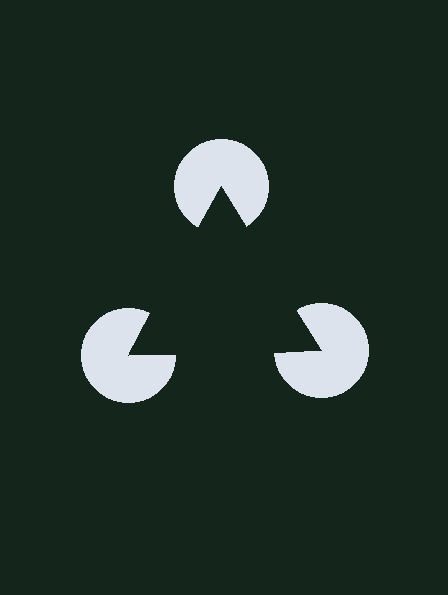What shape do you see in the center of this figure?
An illusory triangle — its edges are inferred from the aligned wedge cuts in the pac-man discs, not physically drawn.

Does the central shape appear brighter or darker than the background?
It typically appears slightly darker than the background, even though no actual brightness change is drawn.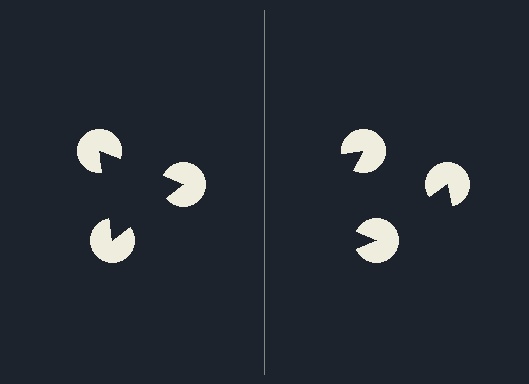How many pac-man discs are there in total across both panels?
6 — 3 on each side.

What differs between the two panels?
The pac-man discs are positioned identically on both sides; only the wedge orientations differ. On the left they align to a triangle; on the right they are misaligned.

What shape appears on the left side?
An illusory triangle.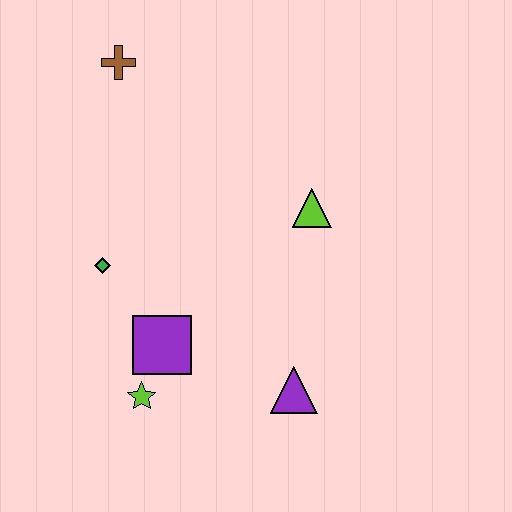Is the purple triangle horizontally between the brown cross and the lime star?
No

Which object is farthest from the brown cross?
The purple triangle is farthest from the brown cross.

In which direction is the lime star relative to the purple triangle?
The lime star is to the left of the purple triangle.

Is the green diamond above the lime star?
Yes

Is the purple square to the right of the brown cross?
Yes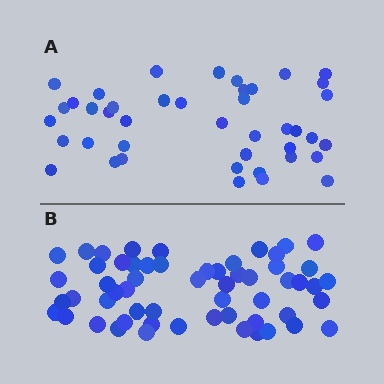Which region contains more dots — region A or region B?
Region B (the bottom region) has more dots.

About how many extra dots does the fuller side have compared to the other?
Region B has approximately 15 more dots than region A.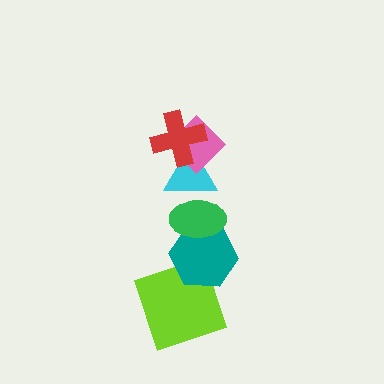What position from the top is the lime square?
The lime square is 6th from the top.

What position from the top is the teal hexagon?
The teal hexagon is 5th from the top.